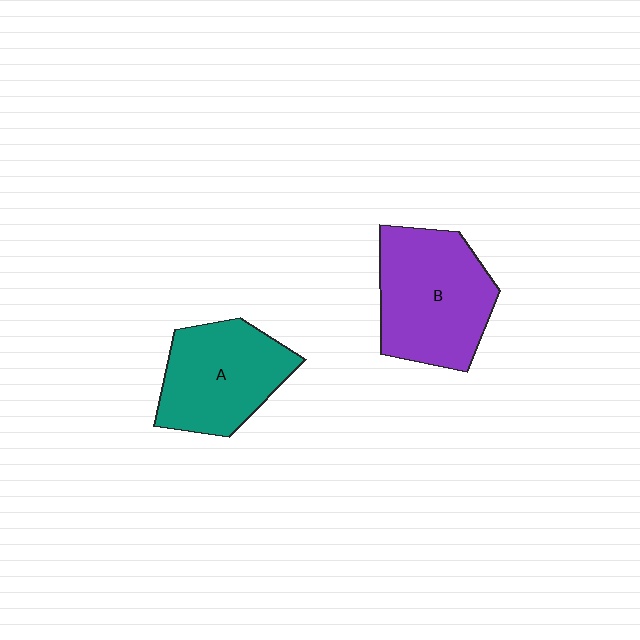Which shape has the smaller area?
Shape A (teal).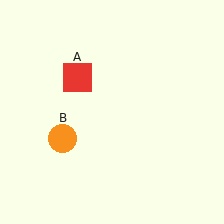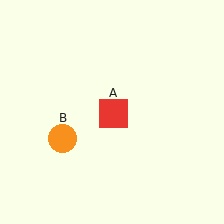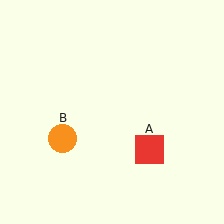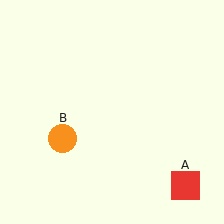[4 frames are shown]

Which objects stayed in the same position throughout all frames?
Orange circle (object B) remained stationary.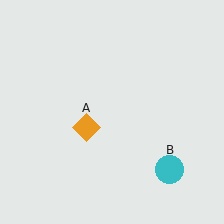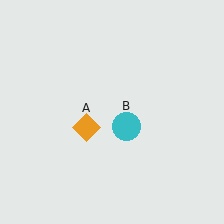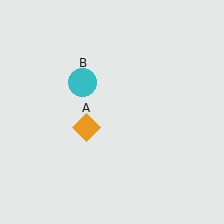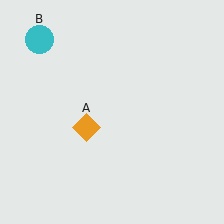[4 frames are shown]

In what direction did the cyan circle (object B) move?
The cyan circle (object B) moved up and to the left.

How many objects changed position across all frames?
1 object changed position: cyan circle (object B).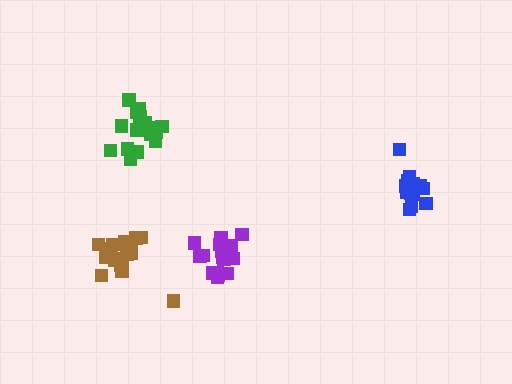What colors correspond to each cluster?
The clusters are colored: green, purple, brown, blue.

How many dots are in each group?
Group 1: 17 dots, Group 2: 18 dots, Group 3: 19 dots, Group 4: 15 dots (69 total).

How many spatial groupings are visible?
There are 4 spatial groupings.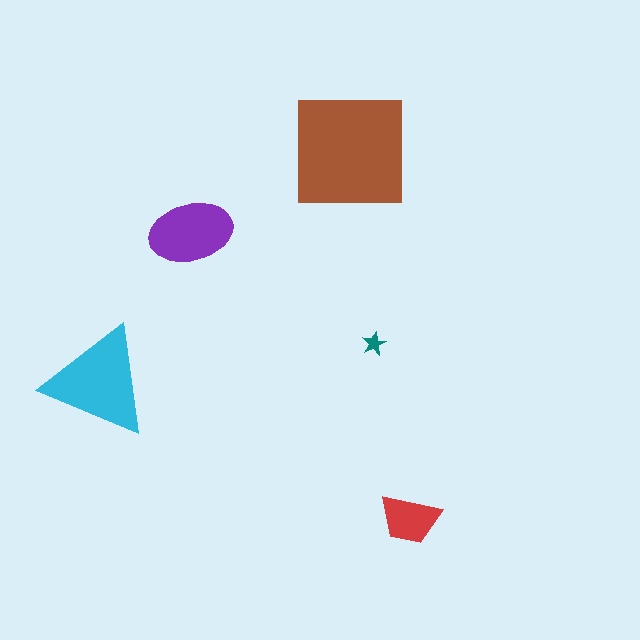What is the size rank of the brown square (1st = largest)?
1st.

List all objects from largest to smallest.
The brown square, the cyan triangle, the purple ellipse, the red trapezoid, the teal star.